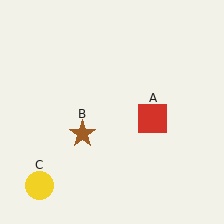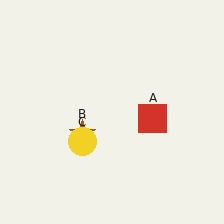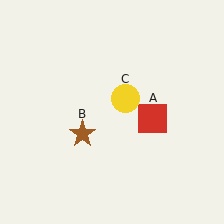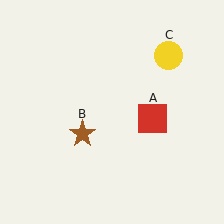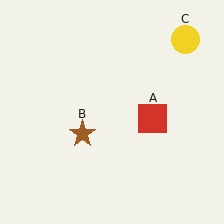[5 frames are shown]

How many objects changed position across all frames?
1 object changed position: yellow circle (object C).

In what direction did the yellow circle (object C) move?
The yellow circle (object C) moved up and to the right.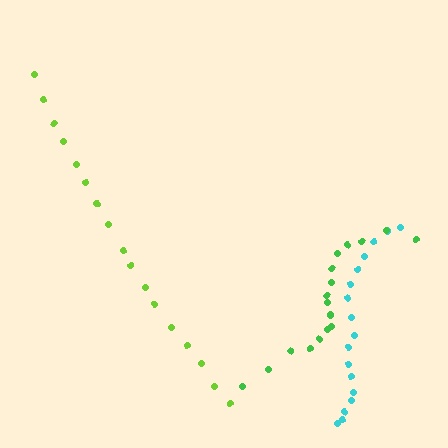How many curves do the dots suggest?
There are 3 distinct paths.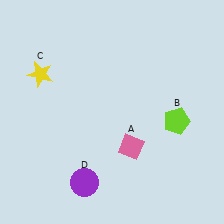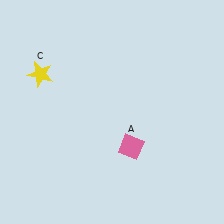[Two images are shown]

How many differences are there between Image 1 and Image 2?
There are 2 differences between the two images.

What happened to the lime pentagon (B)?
The lime pentagon (B) was removed in Image 2. It was in the bottom-right area of Image 1.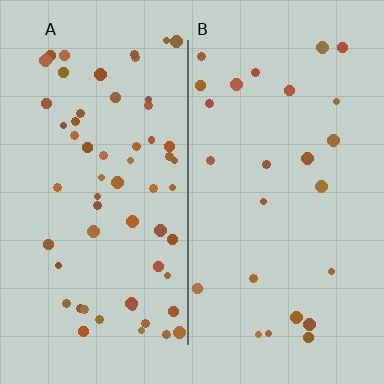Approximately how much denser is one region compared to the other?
Approximately 2.4× — region A over region B.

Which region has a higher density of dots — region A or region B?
A (the left).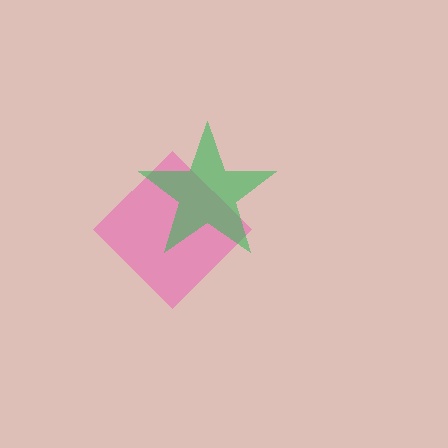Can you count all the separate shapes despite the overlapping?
Yes, there are 2 separate shapes.